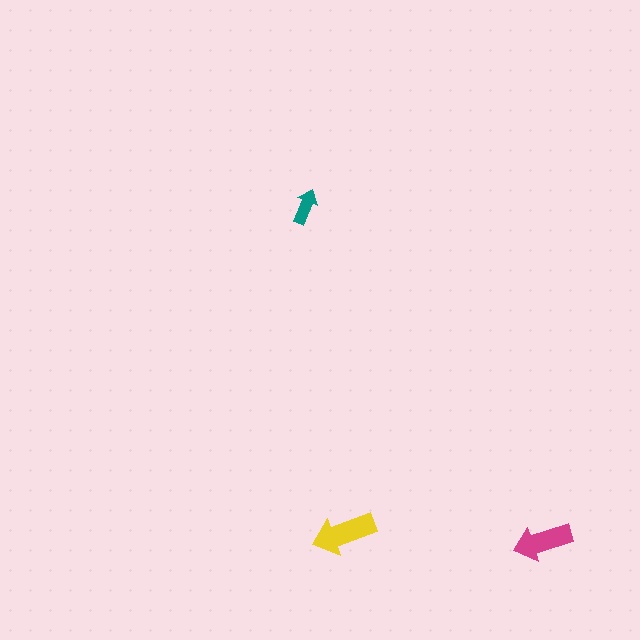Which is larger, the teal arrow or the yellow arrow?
The yellow one.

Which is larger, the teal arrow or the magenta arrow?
The magenta one.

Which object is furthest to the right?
The magenta arrow is rightmost.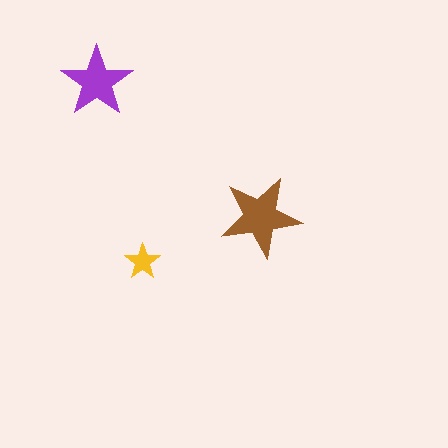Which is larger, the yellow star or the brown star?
The brown one.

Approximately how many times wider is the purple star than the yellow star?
About 2 times wider.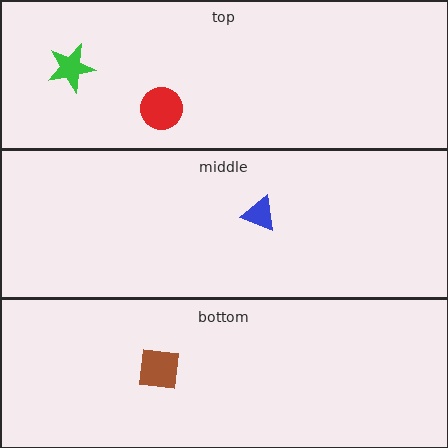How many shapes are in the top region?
2.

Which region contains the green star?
The top region.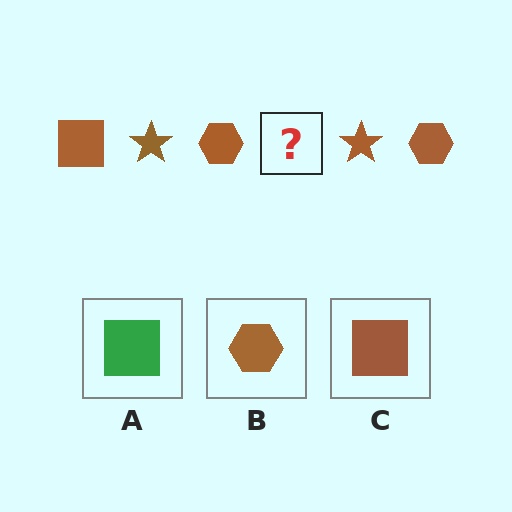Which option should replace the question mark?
Option C.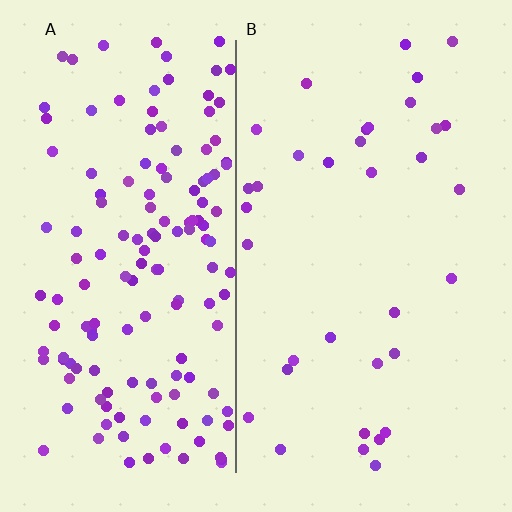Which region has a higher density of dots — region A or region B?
A (the left).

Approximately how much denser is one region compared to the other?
Approximately 4.3× — region A over region B.